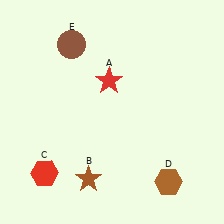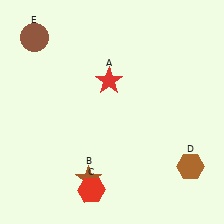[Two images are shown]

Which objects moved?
The objects that moved are: the red hexagon (C), the brown hexagon (D), the brown circle (E).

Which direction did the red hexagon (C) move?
The red hexagon (C) moved right.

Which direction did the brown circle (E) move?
The brown circle (E) moved left.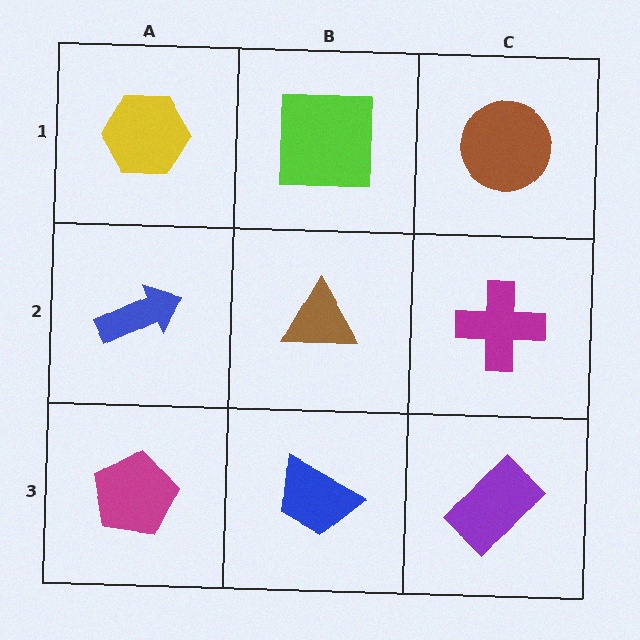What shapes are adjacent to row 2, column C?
A brown circle (row 1, column C), a purple rectangle (row 3, column C), a brown triangle (row 2, column B).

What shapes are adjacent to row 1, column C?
A magenta cross (row 2, column C), a lime square (row 1, column B).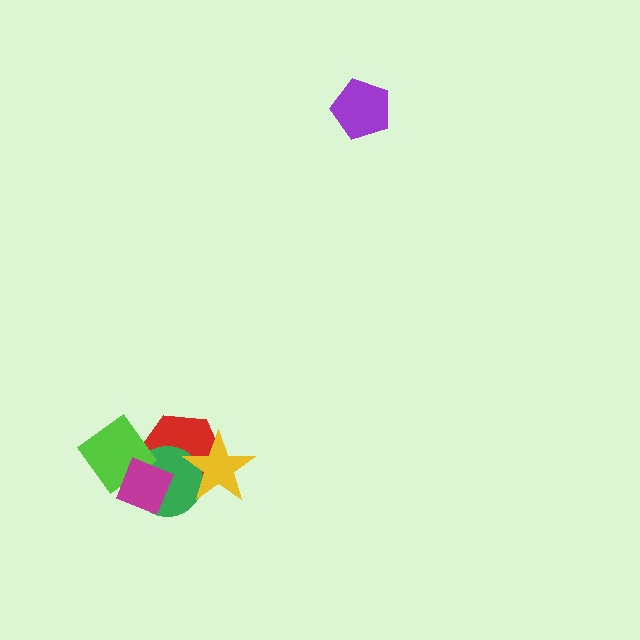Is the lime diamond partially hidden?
Yes, it is partially covered by another shape.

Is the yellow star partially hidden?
No, no other shape covers it.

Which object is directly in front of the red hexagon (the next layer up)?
The green circle is directly in front of the red hexagon.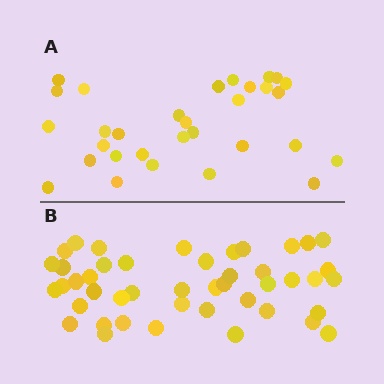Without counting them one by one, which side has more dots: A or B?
Region B (the bottom region) has more dots.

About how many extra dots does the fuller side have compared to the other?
Region B has approximately 15 more dots than region A.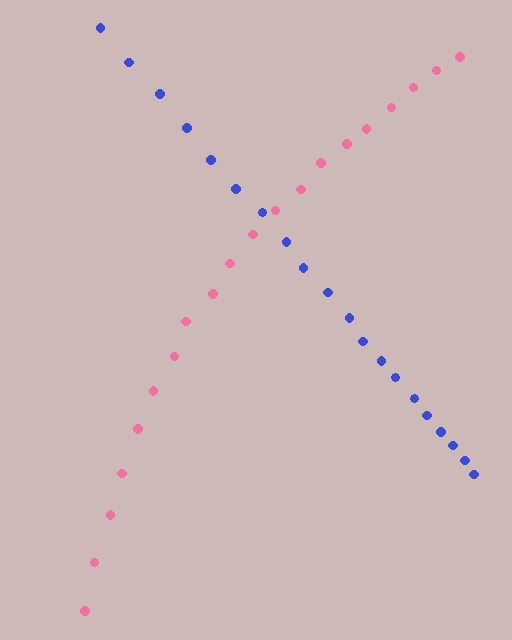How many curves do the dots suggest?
There are 2 distinct paths.